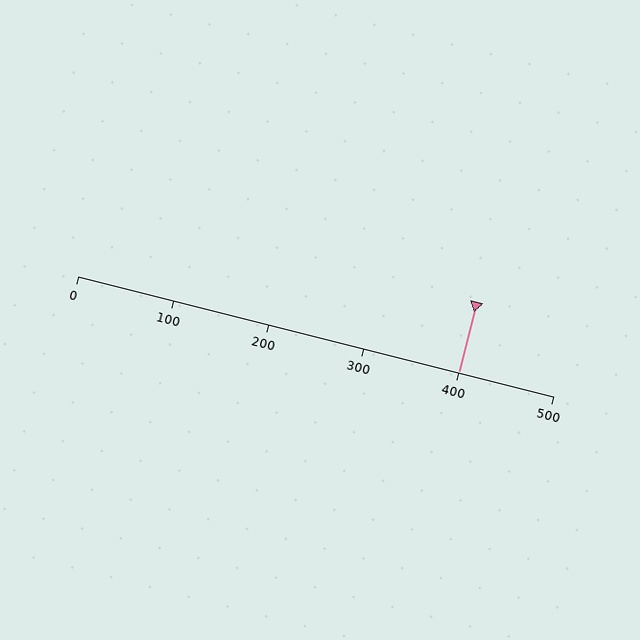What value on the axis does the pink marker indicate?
The marker indicates approximately 400.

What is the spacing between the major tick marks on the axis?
The major ticks are spaced 100 apart.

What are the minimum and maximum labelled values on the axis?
The axis runs from 0 to 500.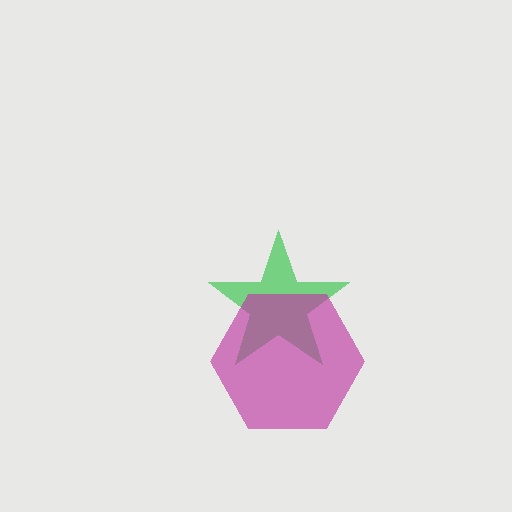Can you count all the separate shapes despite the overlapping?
Yes, there are 2 separate shapes.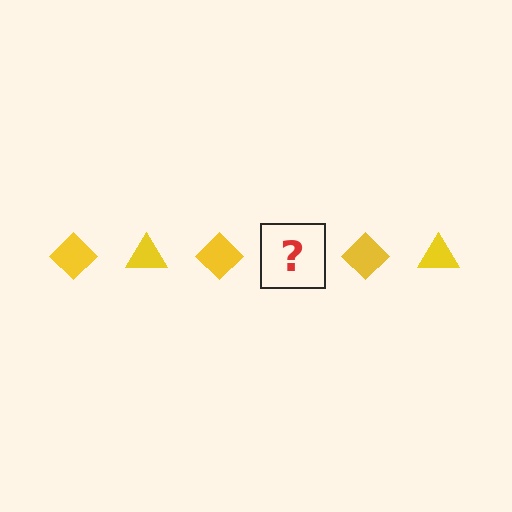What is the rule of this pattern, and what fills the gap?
The rule is that the pattern cycles through diamond, triangle shapes in yellow. The gap should be filled with a yellow triangle.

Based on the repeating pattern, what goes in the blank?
The blank should be a yellow triangle.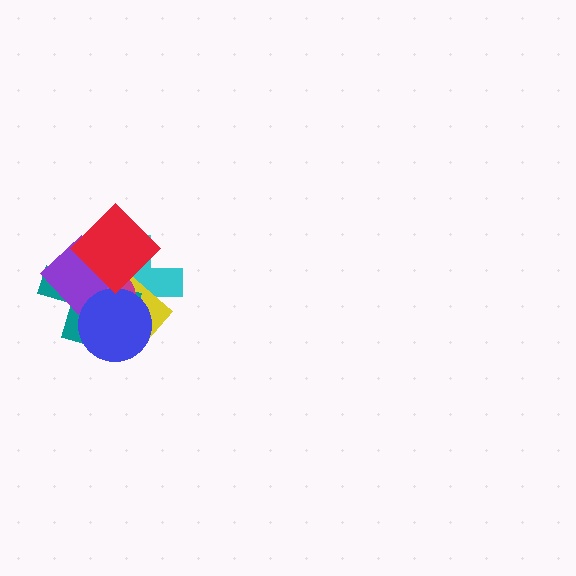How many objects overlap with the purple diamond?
6 objects overlap with the purple diamond.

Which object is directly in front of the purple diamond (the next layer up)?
The blue circle is directly in front of the purple diamond.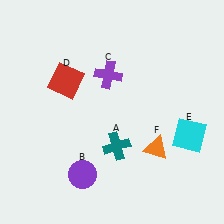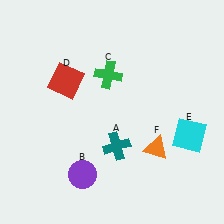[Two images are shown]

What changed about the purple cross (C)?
In Image 1, C is purple. In Image 2, it changed to green.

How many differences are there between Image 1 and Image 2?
There is 1 difference between the two images.